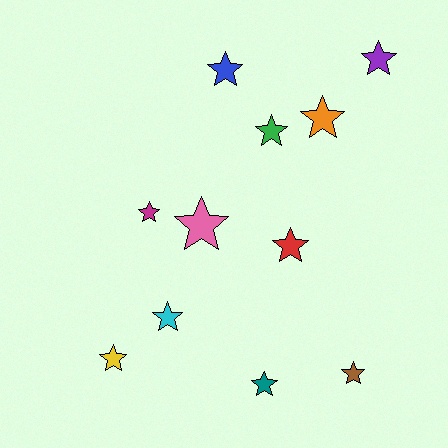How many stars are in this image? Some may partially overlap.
There are 11 stars.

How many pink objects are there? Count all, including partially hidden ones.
There is 1 pink object.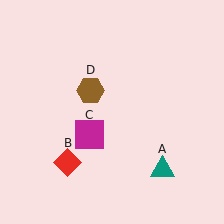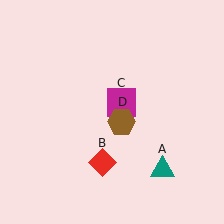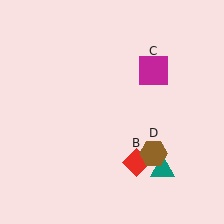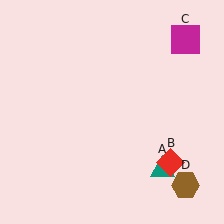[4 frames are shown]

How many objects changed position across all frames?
3 objects changed position: red diamond (object B), magenta square (object C), brown hexagon (object D).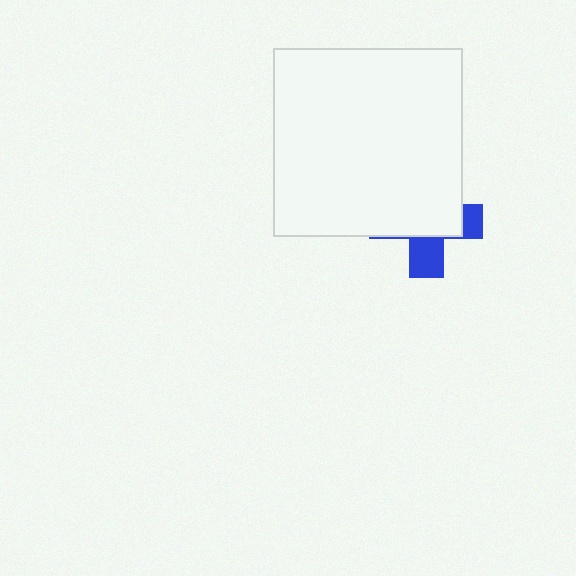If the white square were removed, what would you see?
You would see the complete blue cross.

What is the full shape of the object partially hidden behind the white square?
The partially hidden object is a blue cross.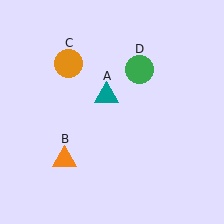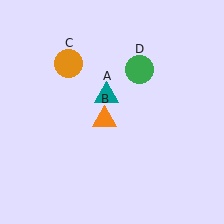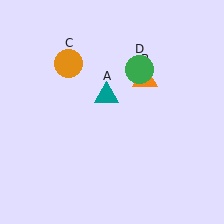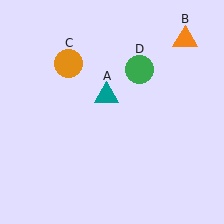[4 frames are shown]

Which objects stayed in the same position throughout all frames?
Teal triangle (object A) and orange circle (object C) and green circle (object D) remained stationary.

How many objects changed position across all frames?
1 object changed position: orange triangle (object B).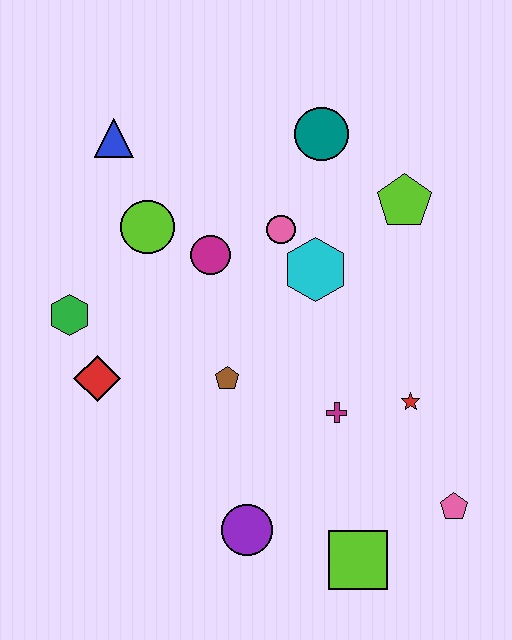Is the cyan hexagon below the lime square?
No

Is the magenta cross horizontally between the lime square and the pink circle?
Yes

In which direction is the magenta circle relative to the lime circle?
The magenta circle is to the right of the lime circle.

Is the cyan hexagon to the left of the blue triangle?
No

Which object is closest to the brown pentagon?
The magenta cross is closest to the brown pentagon.